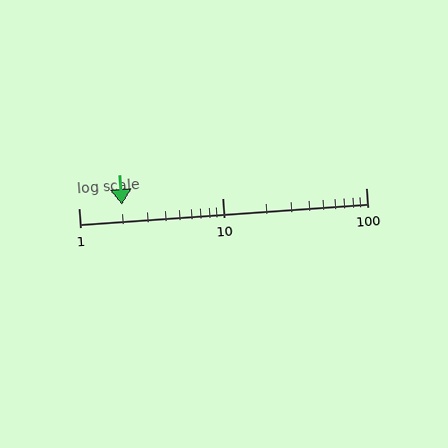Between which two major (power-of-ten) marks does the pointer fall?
The pointer is between 1 and 10.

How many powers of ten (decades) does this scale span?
The scale spans 2 decades, from 1 to 100.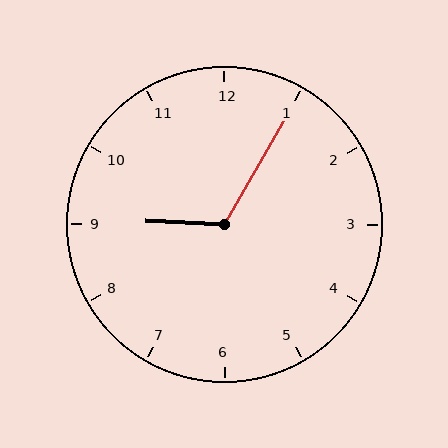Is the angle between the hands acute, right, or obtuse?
It is obtuse.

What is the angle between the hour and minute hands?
Approximately 118 degrees.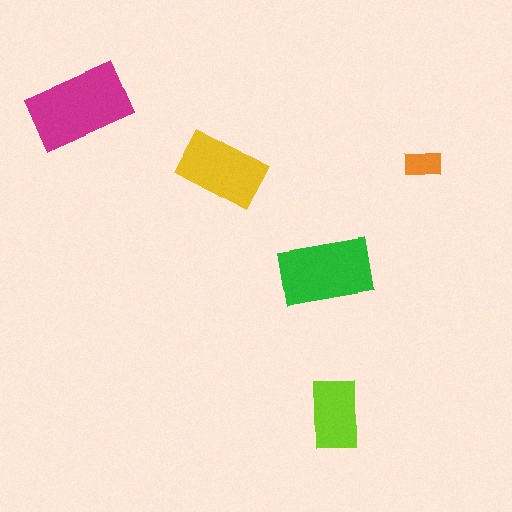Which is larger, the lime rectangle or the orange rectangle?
The lime one.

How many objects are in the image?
There are 5 objects in the image.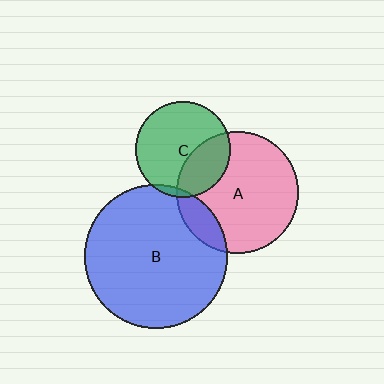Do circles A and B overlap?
Yes.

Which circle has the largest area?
Circle B (blue).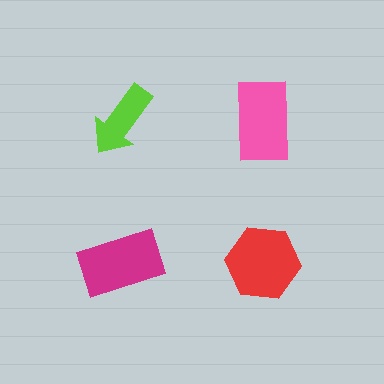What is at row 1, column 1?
A lime arrow.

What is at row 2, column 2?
A red hexagon.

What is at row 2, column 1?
A magenta rectangle.